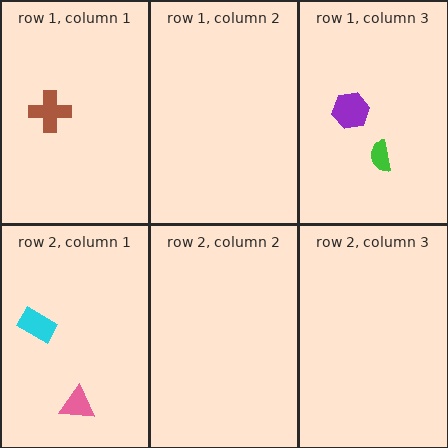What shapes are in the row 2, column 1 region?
The cyan rectangle, the pink triangle.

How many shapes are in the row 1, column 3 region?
2.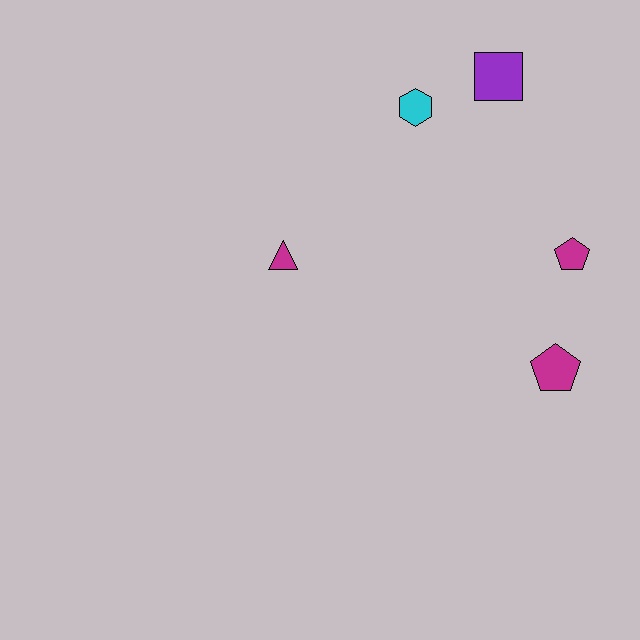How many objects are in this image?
There are 5 objects.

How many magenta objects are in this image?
There are 3 magenta objects.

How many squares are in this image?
There is 1 square.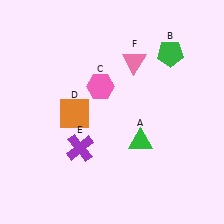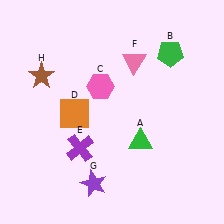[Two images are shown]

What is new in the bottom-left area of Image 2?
A purple star (G) was added in the bottom-left area of Image 2.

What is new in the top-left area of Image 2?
A brown star (H) was added in the top-left area of Image 2.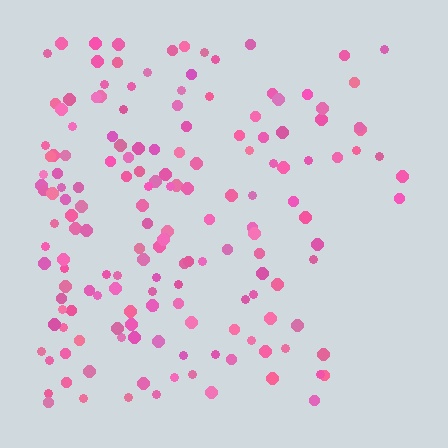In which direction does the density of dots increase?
From right to left, with the left side densest.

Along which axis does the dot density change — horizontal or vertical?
Horizontal.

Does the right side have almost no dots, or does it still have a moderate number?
Still a moderate number, just noticeably fewer than the left.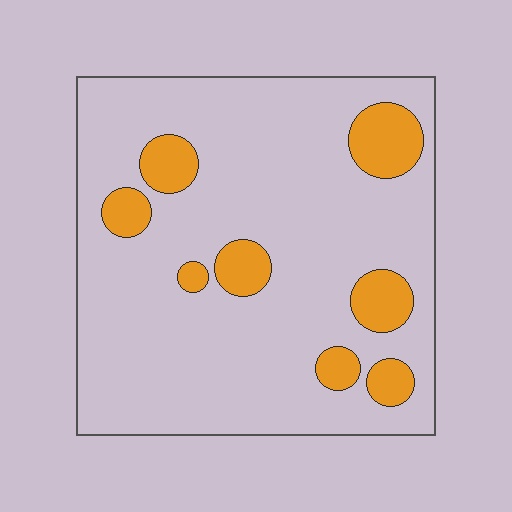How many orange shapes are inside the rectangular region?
8.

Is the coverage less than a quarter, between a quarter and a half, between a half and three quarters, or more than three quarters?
Less than a quarter.